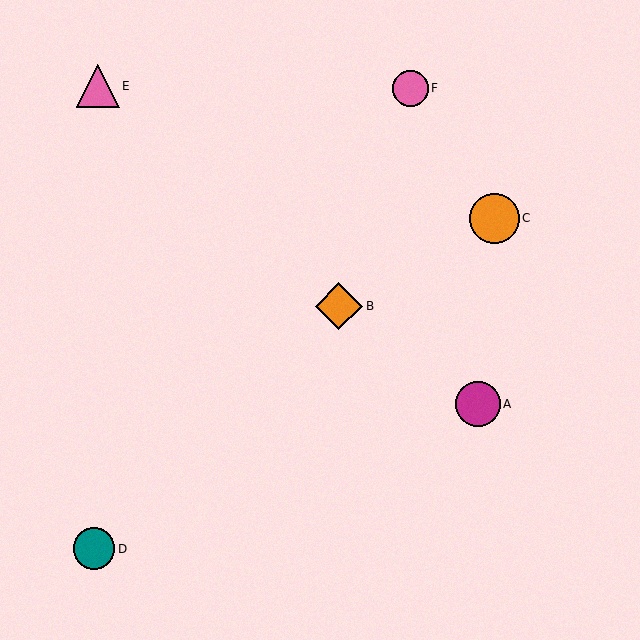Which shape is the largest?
The orange circle (labeled C) is the largest.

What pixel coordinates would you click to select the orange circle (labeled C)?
Click at (494, 218) to select the orange circle C.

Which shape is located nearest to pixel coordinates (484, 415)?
The magenta circle (labeled A) at (478, 404) is nearest to that location.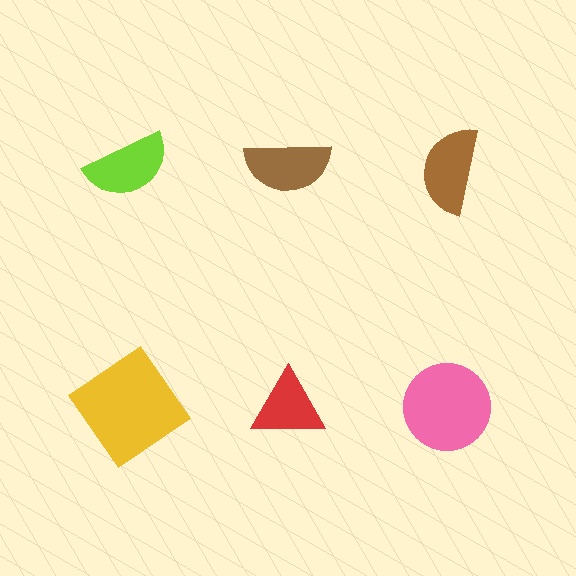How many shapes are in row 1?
3 shapes.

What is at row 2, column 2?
A red triangle.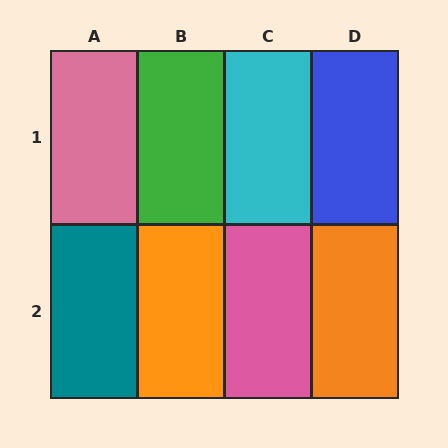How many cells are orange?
2 cells are orange.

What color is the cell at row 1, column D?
Blue.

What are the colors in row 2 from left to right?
Teal, orange, pink, orange.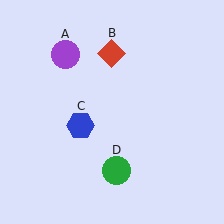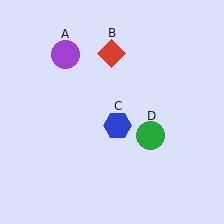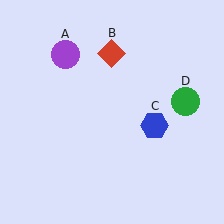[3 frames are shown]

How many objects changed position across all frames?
2 objects changed position: blue hexagon (object C), green circle (object D).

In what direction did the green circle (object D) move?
The green circle (object D) moved up and to the right.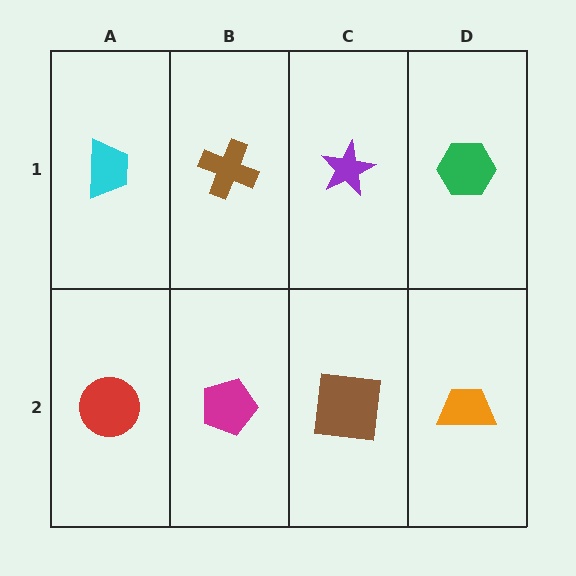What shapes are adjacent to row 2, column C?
A purple star (row 1, column C), a magenta pentagon (row 2, column B), an orange trapezoid (row 2, column D).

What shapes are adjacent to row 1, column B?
A magenta pentagon (row 2, column B), a cyan trapezoid (row 1, column A), a purple star (row 1, column C).